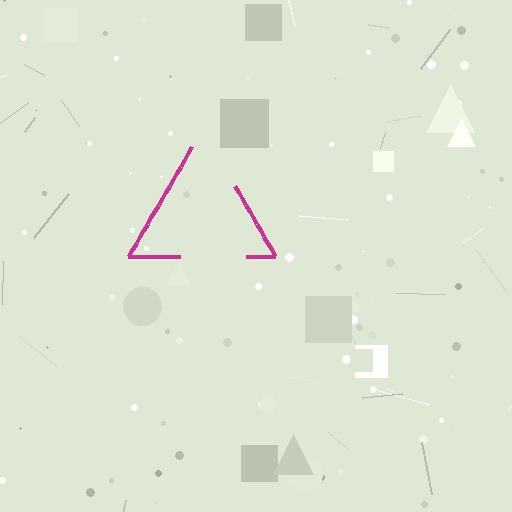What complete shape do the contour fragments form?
The contour fragments form a triangle.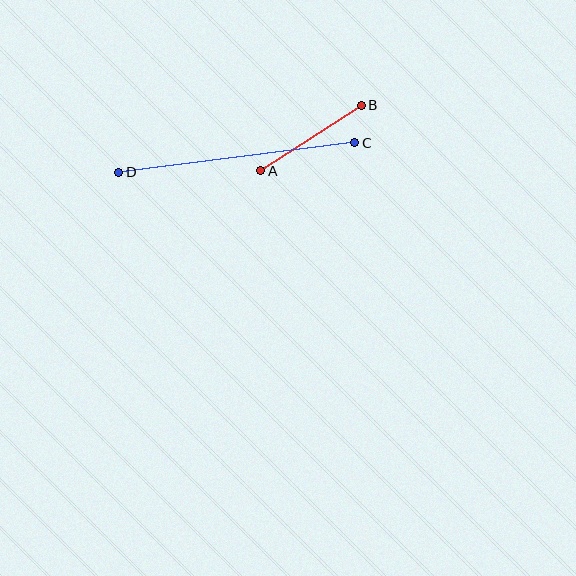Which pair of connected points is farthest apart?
Points C and D are farthest apart.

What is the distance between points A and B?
The distance is approximately 120 pixels.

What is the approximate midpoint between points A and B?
The midpoint is at approximately (311, 138) pixels.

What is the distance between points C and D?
The distance is approximately 237 pixels.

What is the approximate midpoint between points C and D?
The midpoint is at approximately (237, 157) pixels.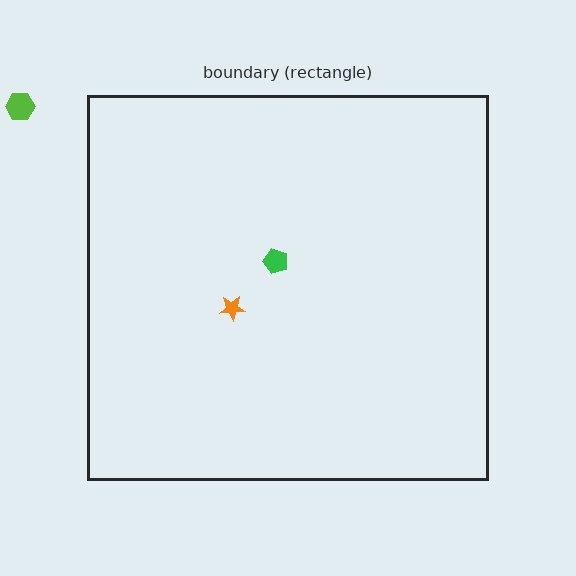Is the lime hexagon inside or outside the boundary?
Outside.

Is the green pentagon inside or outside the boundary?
Inside.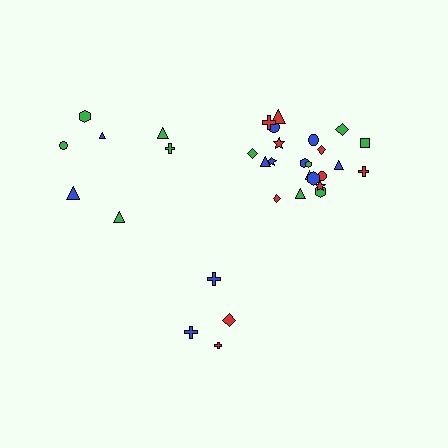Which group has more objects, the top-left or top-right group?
The top-right group.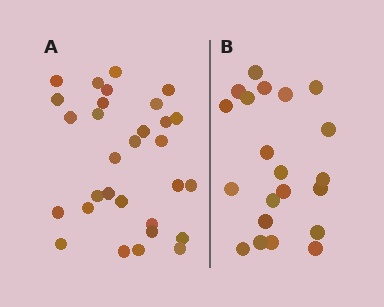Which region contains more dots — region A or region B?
Region A (the left region) has more dots.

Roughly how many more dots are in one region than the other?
Region A has roughly 8 or so more dots than region B.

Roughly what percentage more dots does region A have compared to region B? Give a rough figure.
About 45% more.